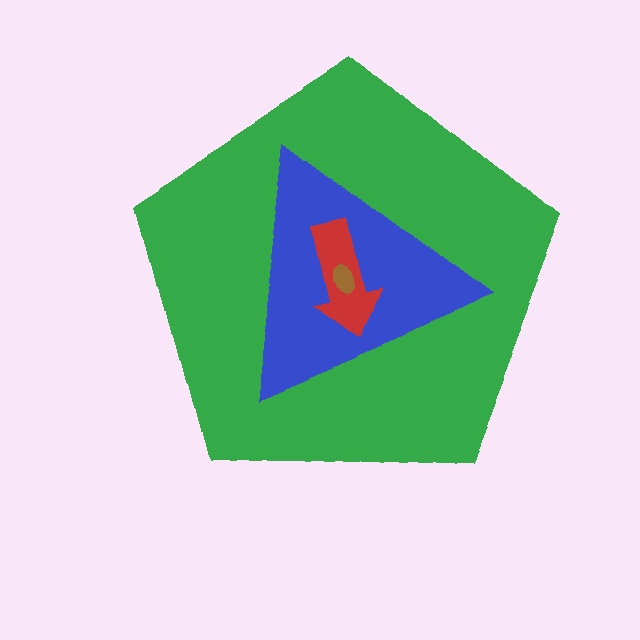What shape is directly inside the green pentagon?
The blue triangle.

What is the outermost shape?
The green pentagon.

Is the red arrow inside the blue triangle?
Yes.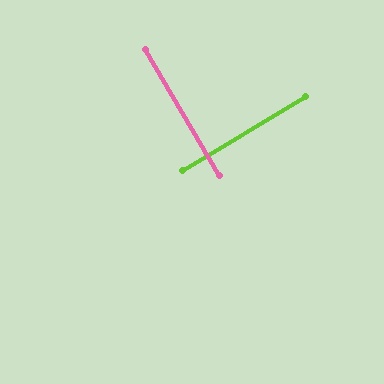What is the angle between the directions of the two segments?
Approximately 89 degrees.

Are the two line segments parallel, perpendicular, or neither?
Perpendicular — they meet at approximately 89°.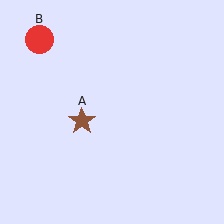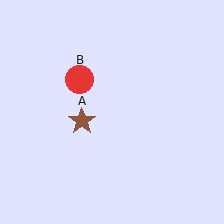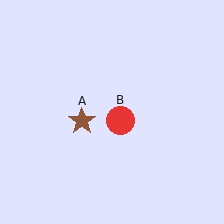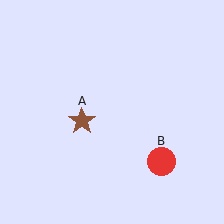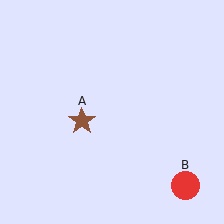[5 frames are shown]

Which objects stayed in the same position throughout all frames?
Brown star (object A) remained stationary.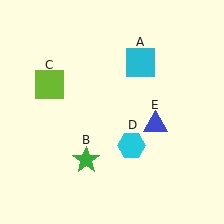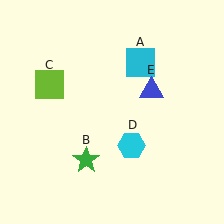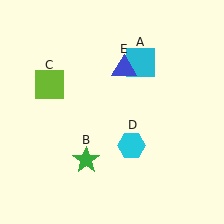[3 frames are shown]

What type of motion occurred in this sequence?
The blue triangle (object E) rotated counterclockwise around the center of the scene.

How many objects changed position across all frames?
1 object changed position: blue triangle (object E).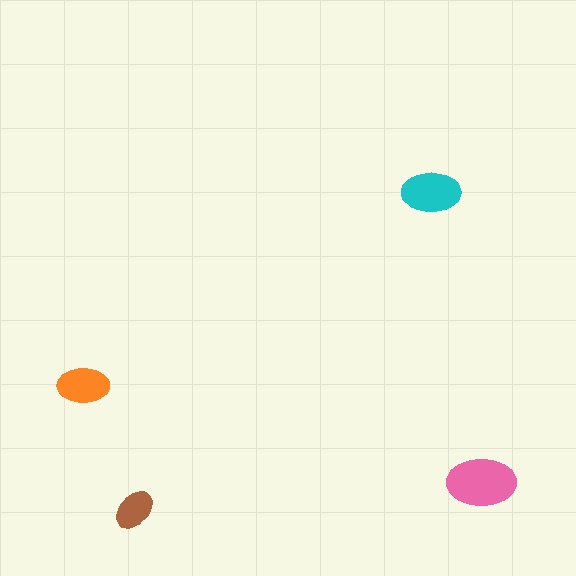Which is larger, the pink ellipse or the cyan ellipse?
The pink one.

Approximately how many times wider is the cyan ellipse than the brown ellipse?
About 1.5 times wider.